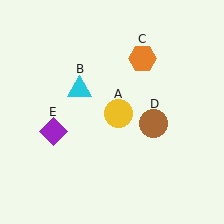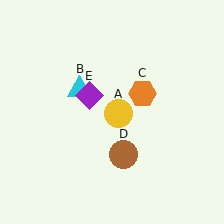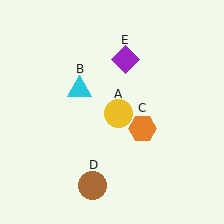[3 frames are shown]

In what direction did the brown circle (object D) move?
The brown circle (object D) moved down and to the left.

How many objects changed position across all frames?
3 objects changed position: orange hexagon (object C), brown circle (object D), purple diamond (object E).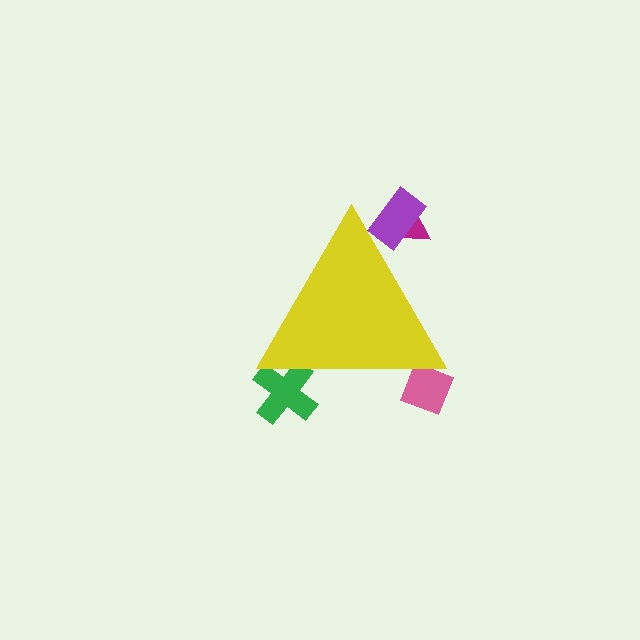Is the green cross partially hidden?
Yes, the green cross is partially hidden behind the yellow triangle.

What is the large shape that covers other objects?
A yellow triangle.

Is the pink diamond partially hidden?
Yes, the pink diamond is partially hidden behind the yellow triangle.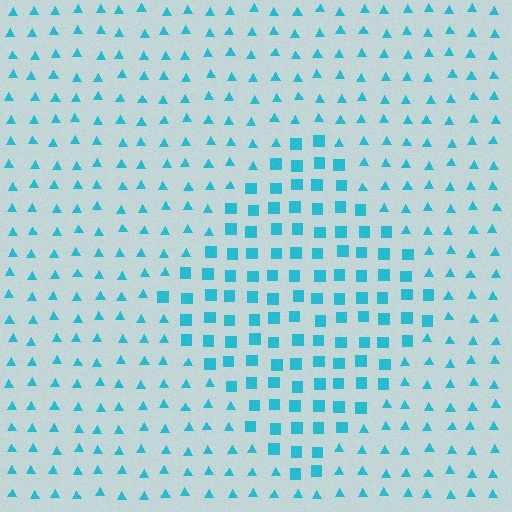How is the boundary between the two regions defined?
The boundary is defined by a change in element shape: squares inside vs. triangles outside. All elements share the same color and spacing.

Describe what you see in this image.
The image is filled with small cyan elements arranged in a uniform grid. A diamond-shaped region contains squares, while the surrounding area contains triangles. The boundary is defined purely by the change in element shape.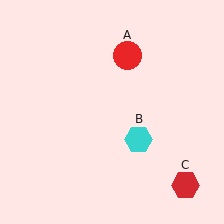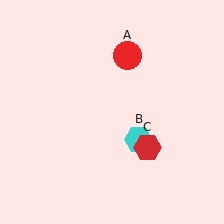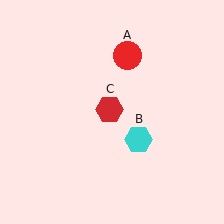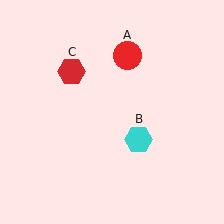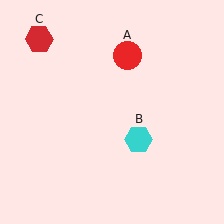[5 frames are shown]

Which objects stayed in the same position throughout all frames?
Red circle (object A) and cyan hexagon (object B) remained stationary.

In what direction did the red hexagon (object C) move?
The red hexagon (object C) moved up and to the left.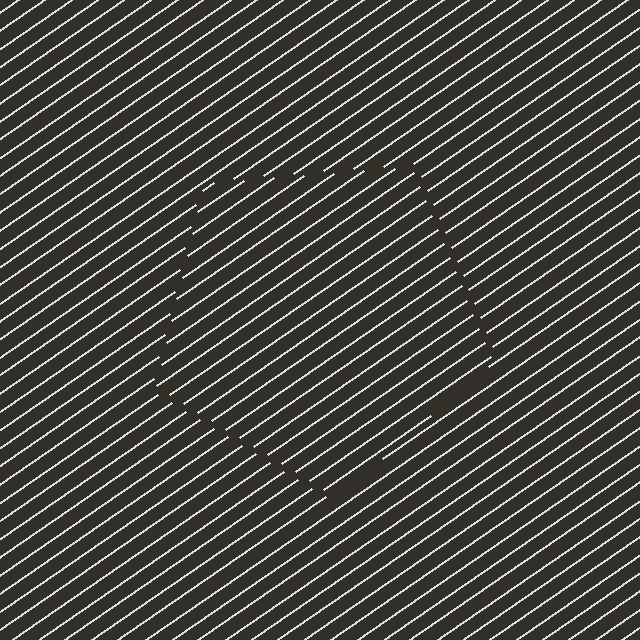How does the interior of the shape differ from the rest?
The interior of the shape contains the same grating, shifted by half a period — the contour is defined by the phase discontinuity where line-ends from the inner and outer gratings abut.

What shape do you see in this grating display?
An illusory pentagon. The interior of the shape contains the same grating, shifted by half a period — the contour is defined by the phase discontinuity where line-ends from the inner and outer gratings abut.